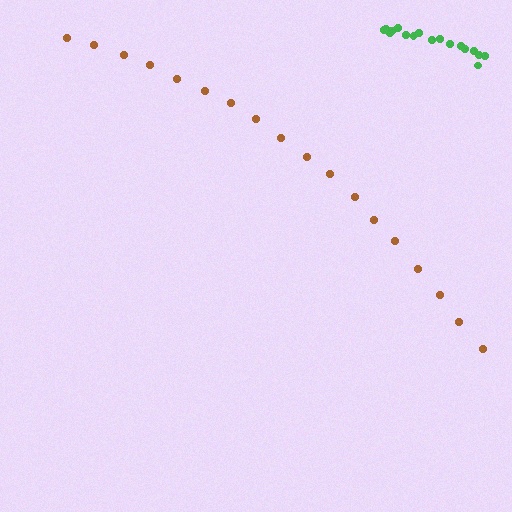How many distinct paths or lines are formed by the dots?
There are 2 distinct paths.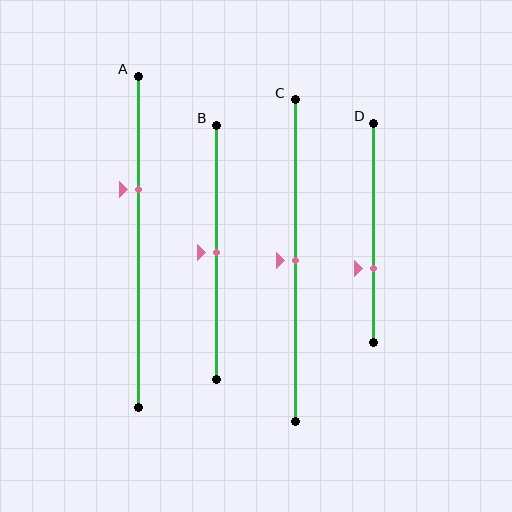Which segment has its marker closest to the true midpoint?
Segment B has its marker closest to the true midpoint.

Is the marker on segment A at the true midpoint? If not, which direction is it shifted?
No, the marker on segment A is shifted upward by about 16% of the segment length.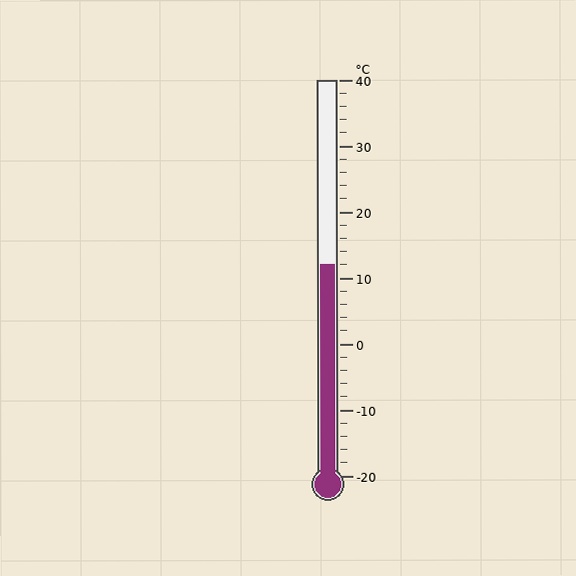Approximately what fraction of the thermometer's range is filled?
The thermometer is filled to approximately 55% of its range.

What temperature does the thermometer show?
The thermometer shows approximately 12°C.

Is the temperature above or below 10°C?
The temperature is above 10°C.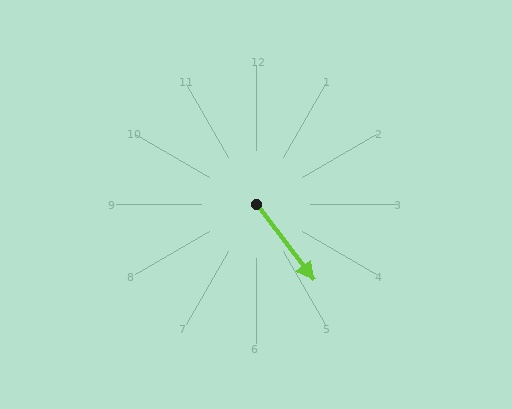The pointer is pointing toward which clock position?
Roughly 5 o'clock.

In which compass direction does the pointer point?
Southeast.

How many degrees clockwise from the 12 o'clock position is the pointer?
Approximately 142 degrees.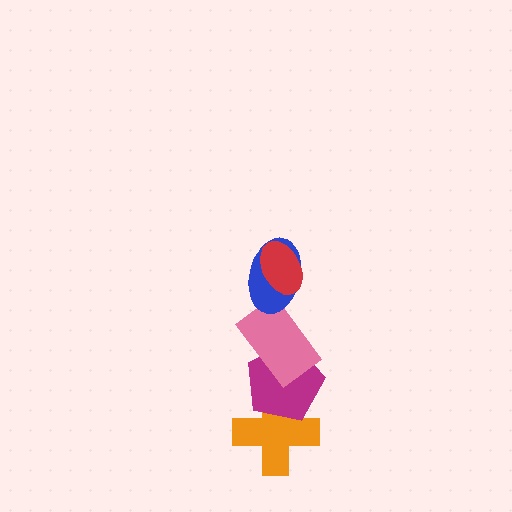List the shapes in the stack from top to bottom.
From top to bottom: the red ellipse, the blue ellipse, the pink rectangle, the magenta pentagon, the orange cross.